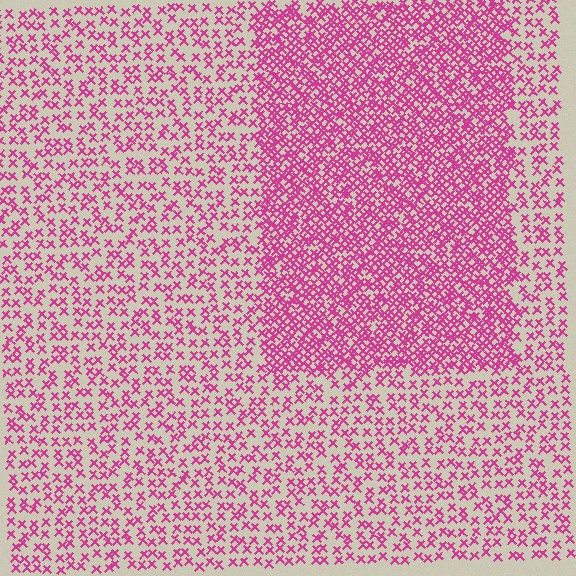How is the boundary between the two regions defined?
The boundary is defined by a change in element density (approximately 2.2x ratio). All elements are the same color, size, and shape.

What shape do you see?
I see a rectangle.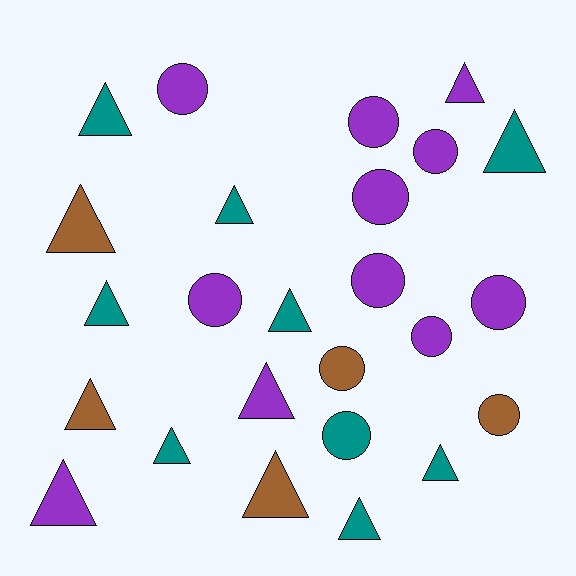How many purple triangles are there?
There are 3 purple triangles.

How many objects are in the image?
There are 25 objects.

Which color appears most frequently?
Purple, with 11 objects.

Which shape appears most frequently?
Triangle, with 14 objects.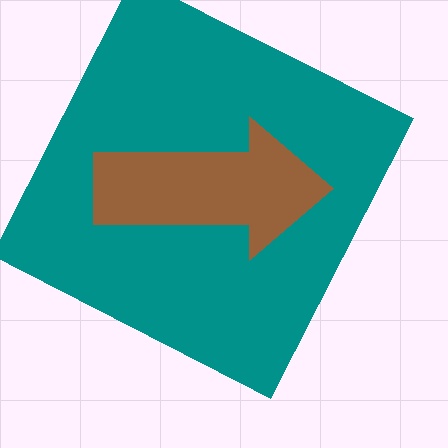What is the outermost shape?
The teal square.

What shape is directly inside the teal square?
The brown arrow.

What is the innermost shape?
The brown arrow.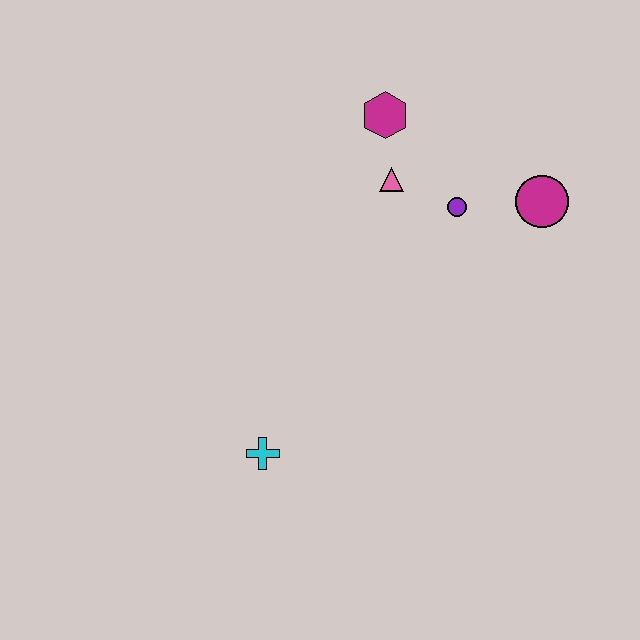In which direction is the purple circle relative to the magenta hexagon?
The purple circle is below the magenta hexagon.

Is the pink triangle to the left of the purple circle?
Yes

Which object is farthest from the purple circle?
The cyan cross is farthest from the purple circle.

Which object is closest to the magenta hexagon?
The pink triangle is closest to the magenta hexagon.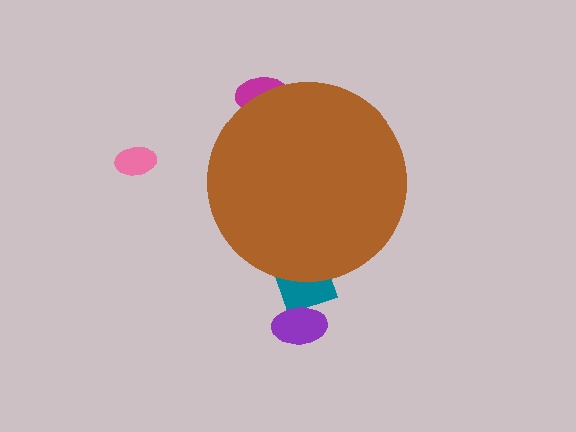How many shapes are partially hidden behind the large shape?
2 shapes are partially hidden.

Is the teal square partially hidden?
Yes, the teal square is partially hidden behind the brown circle.